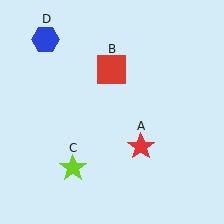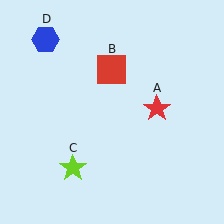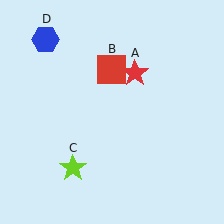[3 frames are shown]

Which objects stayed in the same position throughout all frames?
Red square (object B) and lime star (object C) and blue hexagon (object D) remained stationary.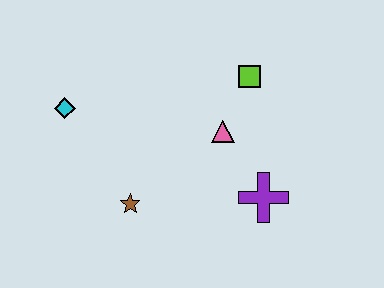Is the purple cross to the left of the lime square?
No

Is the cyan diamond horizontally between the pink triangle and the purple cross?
No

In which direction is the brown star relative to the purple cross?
The brown star is to the left of the purple cross.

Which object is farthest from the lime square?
The cyan diamond is farthest from the lime square.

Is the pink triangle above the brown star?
Yes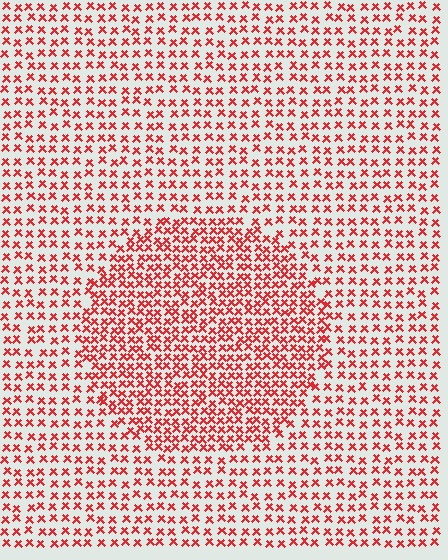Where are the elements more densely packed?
The elements are more densely packed inside the circle boundary.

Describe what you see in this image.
The image contains small red elements arranged at two different densities. A circle-shaped region is visible where the elements are more densely packed than the surrounding area.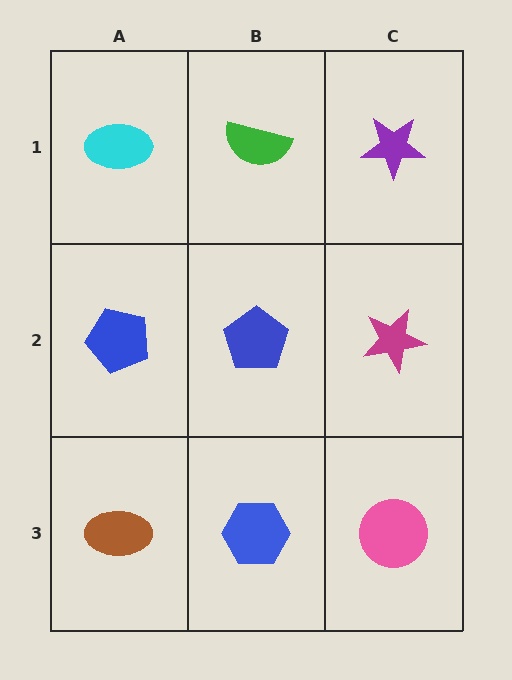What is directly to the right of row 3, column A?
A blue hexagon.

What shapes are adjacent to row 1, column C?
A magenta star (row 2, column C), a green semicircle (row 1, column B).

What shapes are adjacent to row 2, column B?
A green semicircle (row 1, column B), a blue hexagon (row 3, column B), a blue pentagon (row 2, column A), a magenta star (row 2, column C).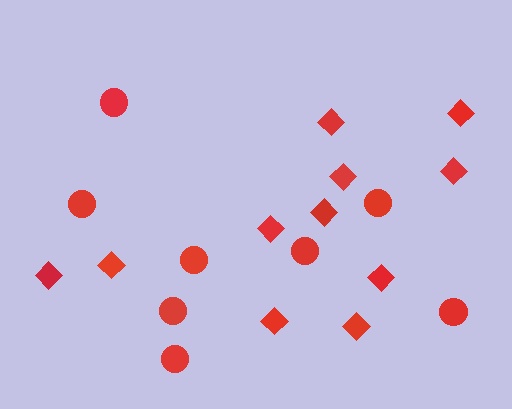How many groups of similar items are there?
There are 2 groups: one group of circles (8) and one group of diamonds (11).